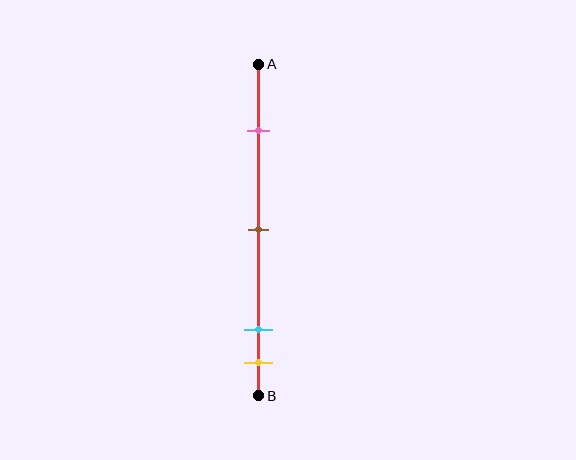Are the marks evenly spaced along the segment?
No, the marks are not evenly spaced.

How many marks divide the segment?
There are 4 marks dividing the segment.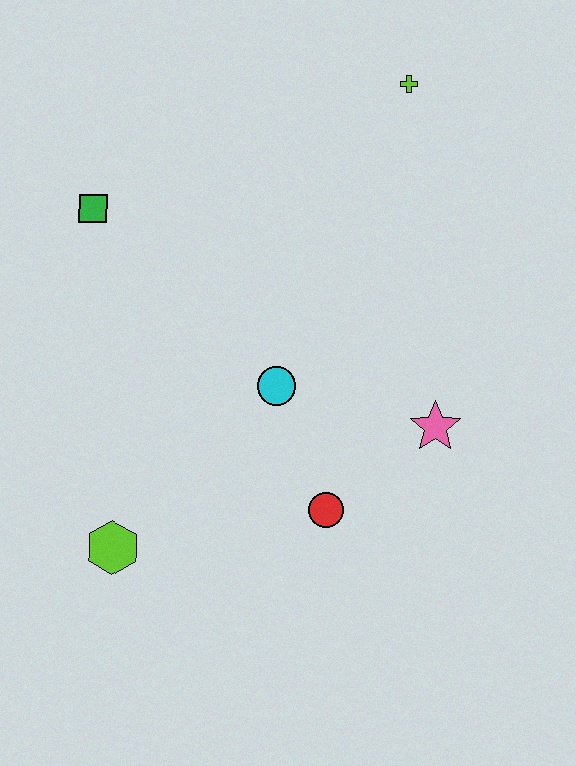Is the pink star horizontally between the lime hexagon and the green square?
No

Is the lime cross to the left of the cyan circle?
No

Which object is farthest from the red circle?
The lime cross is farthest from the red circle.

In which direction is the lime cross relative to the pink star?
The lime cross is above the pink star.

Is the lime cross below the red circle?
No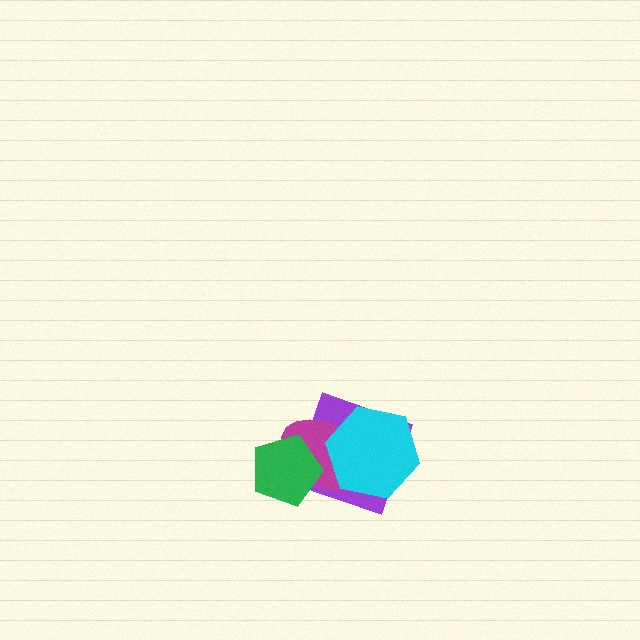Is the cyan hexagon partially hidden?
No, no other shape covers it.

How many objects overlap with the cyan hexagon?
2 objects overlap with the cyan hexagon.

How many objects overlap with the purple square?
3 objects overlap with the purple square.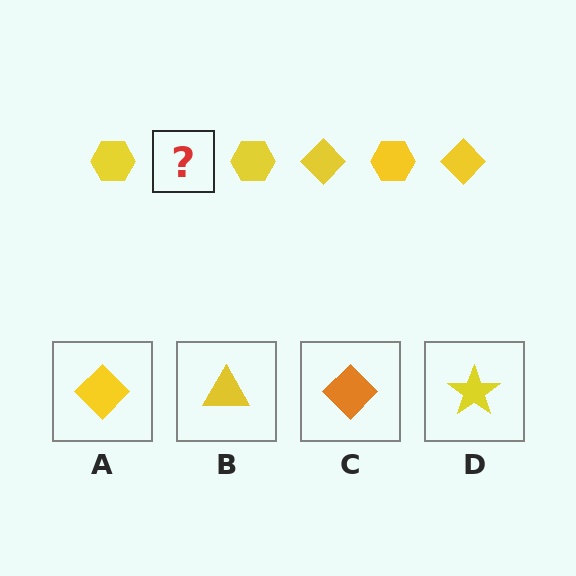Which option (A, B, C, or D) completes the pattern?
A.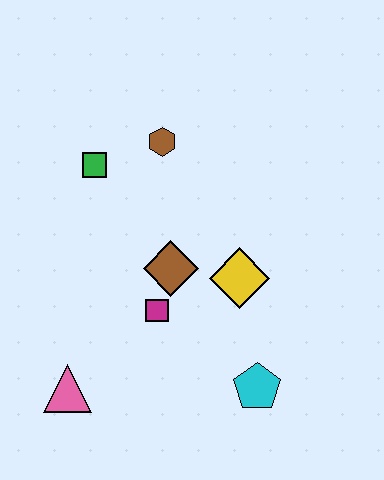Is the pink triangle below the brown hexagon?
Yes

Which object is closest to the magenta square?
The brown diamond is closest to the magenta square.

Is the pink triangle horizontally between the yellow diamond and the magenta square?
No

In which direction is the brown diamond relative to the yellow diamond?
The brown diamond is to the left of the yellow diamond.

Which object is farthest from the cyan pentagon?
The green square is farthest from the cyan pentagon.